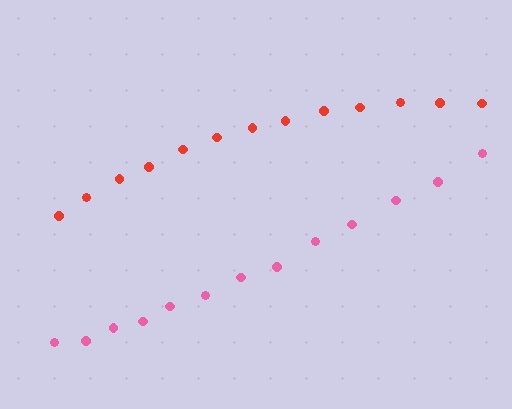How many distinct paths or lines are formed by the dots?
There are 2 distinct paths.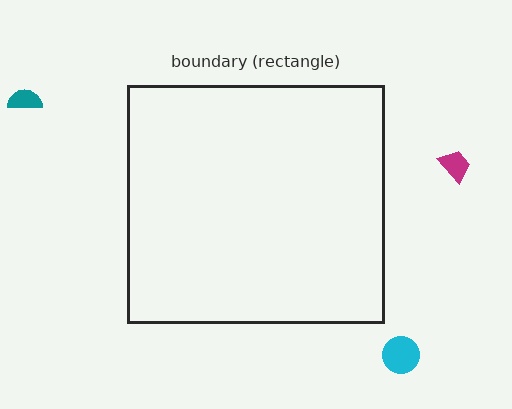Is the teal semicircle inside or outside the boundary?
Outside.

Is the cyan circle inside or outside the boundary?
Outside.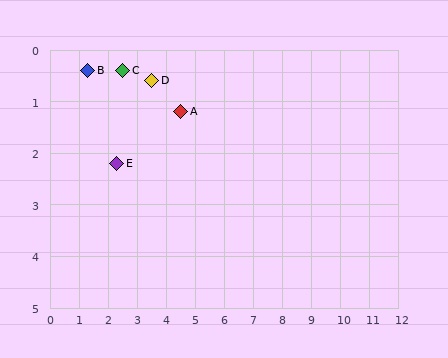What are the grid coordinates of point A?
Point A is at approximately (4.5, 1.2).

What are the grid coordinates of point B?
Point B is at approximately (1.3, 0.4).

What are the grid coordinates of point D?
Point D is at approximately (3.5, 0.6).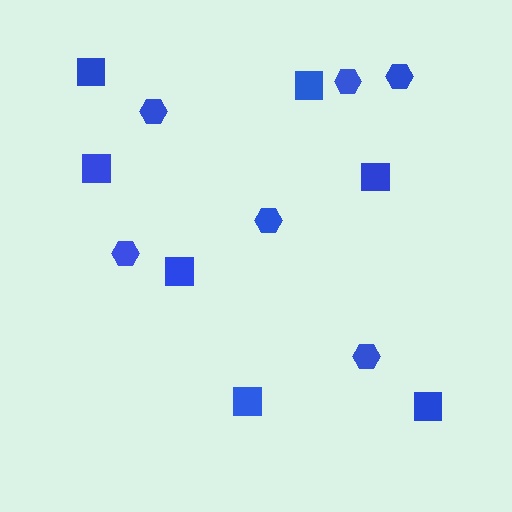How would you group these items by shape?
There are 2 groups: one group of hexagons (6) and one group of squares (7).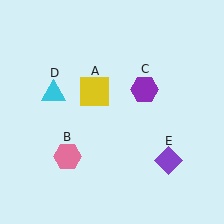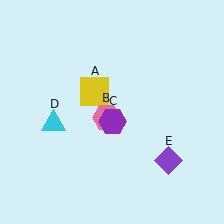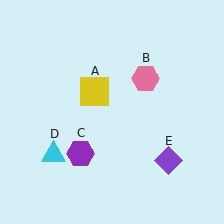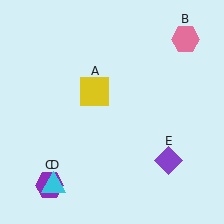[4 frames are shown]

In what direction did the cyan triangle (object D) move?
The cyan triangle (object D) moved down.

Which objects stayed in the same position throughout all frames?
Yellow square (object A) and purple diamond (object E) remained stationary.